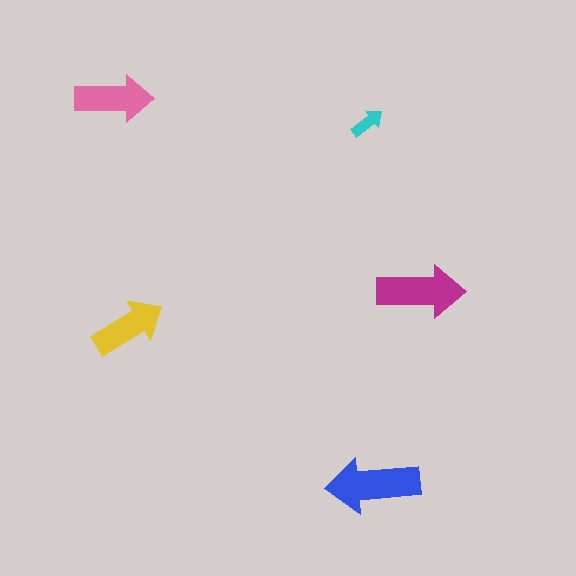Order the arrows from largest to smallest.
the blue one, the magenta one, the pink one, the yellow one, the cyan one.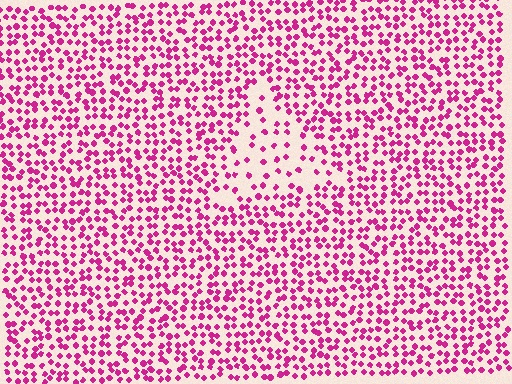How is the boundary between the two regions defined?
The boundary is defined by a change in element density (approximately 2.3x ratio). All elements are the same color, size, and shape.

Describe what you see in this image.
The image contains small magenta elements arranged at two different densities. A triangle-shaped region is visible where the elements are less densely packed than the surrounding area.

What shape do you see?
I see a triangle.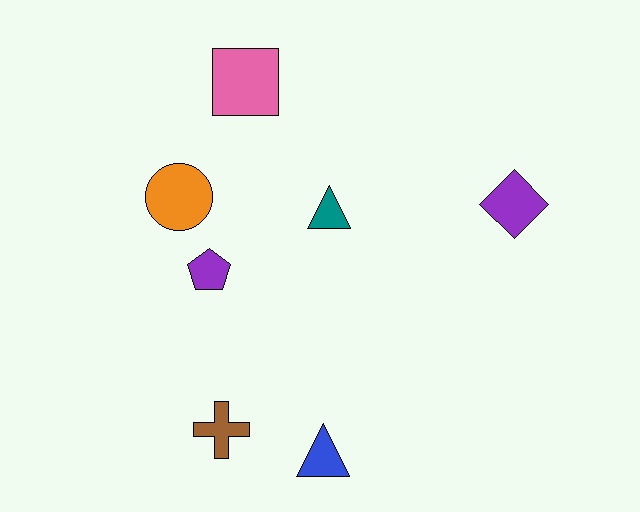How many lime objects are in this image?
There are no lime objects.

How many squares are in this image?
There is 1 square.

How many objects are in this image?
There are 7 objects.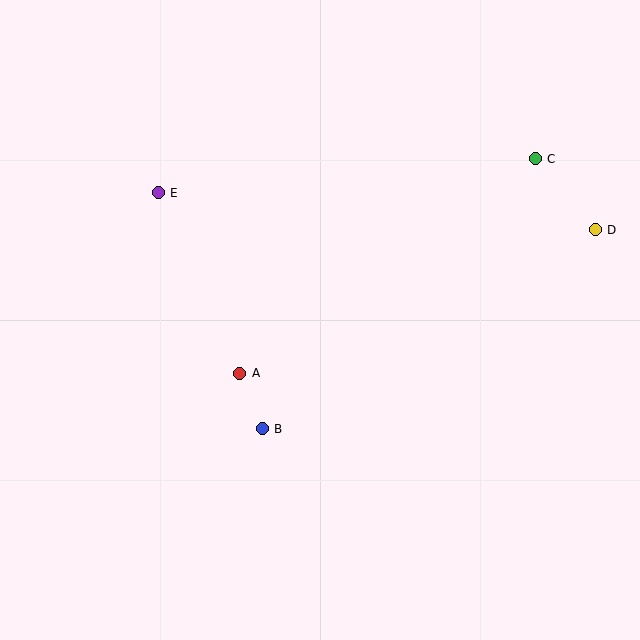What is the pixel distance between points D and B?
The distance between D and B is 388 pixels.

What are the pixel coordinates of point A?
Point A is at (240, 373).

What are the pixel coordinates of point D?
Point D is at (595, 230).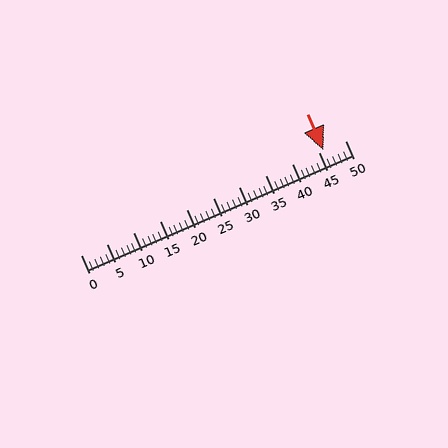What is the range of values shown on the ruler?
The ruler shows values from 0 to 50.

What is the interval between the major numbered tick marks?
The major tick marks are spaced 5 units apart.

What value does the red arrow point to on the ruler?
The red arrow points to approximately 46.